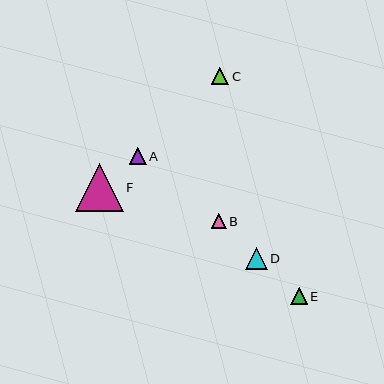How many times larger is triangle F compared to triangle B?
Triangle F is approximately 3.2 times the size of triangle B.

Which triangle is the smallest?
Triangle B is the smallest with a size of approximately 15 pixels.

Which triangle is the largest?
Triangle F is the largest with a size of approximately 48 pixels.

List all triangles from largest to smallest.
From largest to smallest: F, D, C, A, E, B.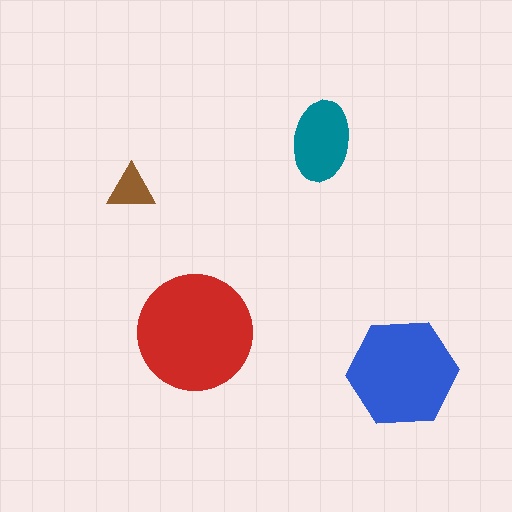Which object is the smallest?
The brown triangle.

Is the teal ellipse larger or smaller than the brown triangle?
Larger.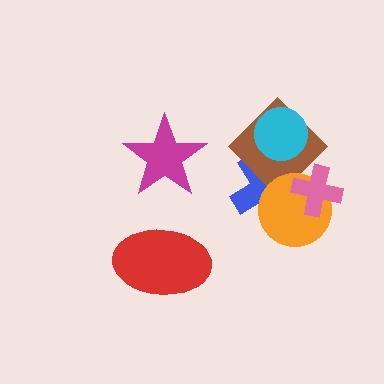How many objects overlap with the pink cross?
3 objects overlap with the pink cross.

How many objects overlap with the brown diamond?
4 objects overlap with the brown diamond.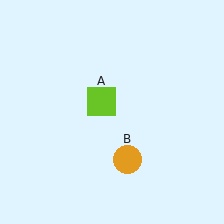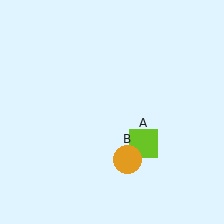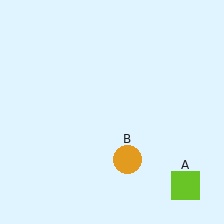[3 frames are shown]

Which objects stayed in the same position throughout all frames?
Orange circle (object B) remained stationary.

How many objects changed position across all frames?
1 object changed position: lime square (object A).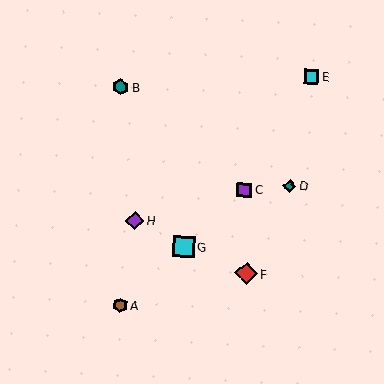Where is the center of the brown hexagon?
The center of the brown hexagon is at (120, 305).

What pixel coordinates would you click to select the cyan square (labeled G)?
Click at (184, 247) to select the cyan square G.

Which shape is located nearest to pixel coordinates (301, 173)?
The teal diamond (labeled D) at (290, 186) is nearest to that location.